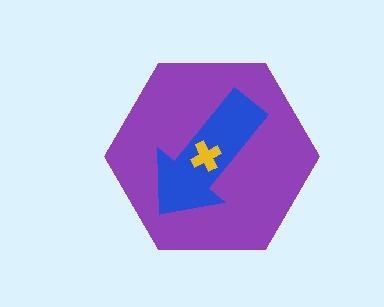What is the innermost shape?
The yellow cross.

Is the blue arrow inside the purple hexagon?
Yes.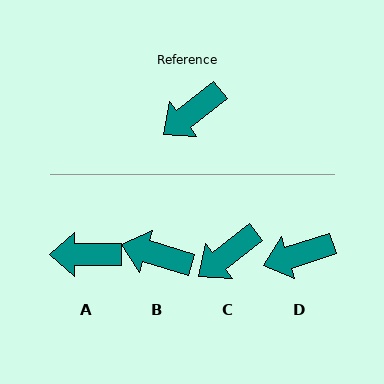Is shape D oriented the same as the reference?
No, it is off by about 20 degrees.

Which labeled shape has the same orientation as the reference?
C.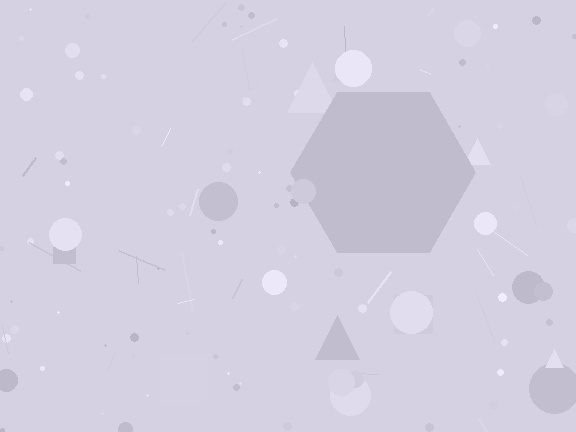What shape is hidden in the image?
A hexagon is hidden in the image.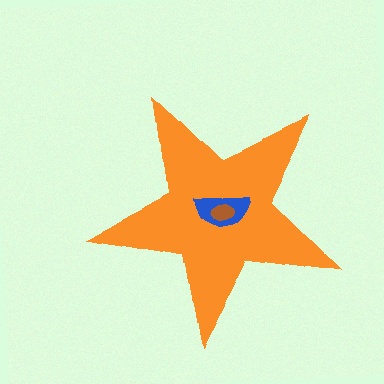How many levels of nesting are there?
3.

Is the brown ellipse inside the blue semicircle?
Yes.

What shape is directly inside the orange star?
The blue semicircle.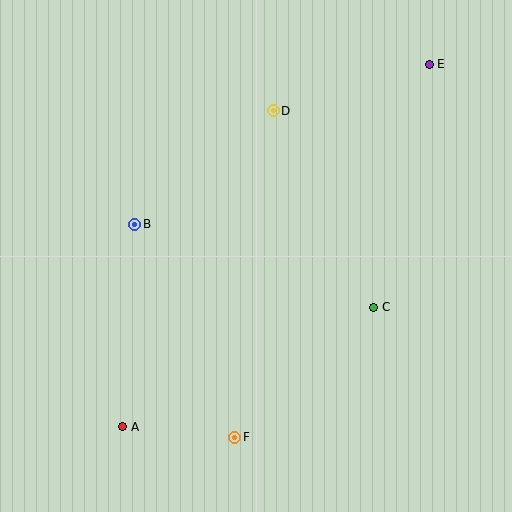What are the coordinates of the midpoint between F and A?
The midpoint between F and A is at (179, 432).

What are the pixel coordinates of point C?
Point C is at (374, 307).